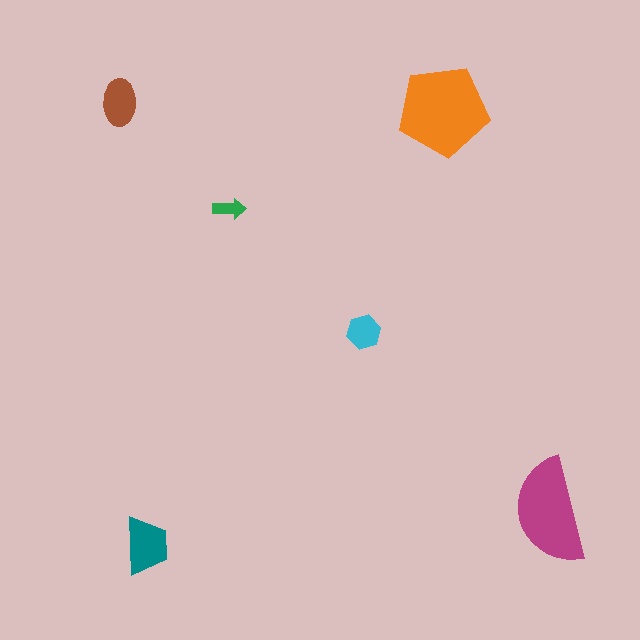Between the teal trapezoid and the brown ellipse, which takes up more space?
The teal trapezoid.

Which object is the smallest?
The green arrow.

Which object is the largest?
The orange pentagon.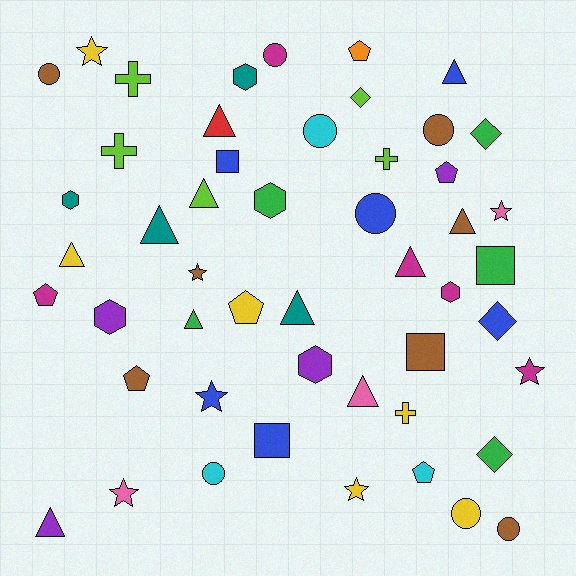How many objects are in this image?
There are 50 objects.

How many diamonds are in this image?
There are 4 diamonds.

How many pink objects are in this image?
There are 3 pink objects.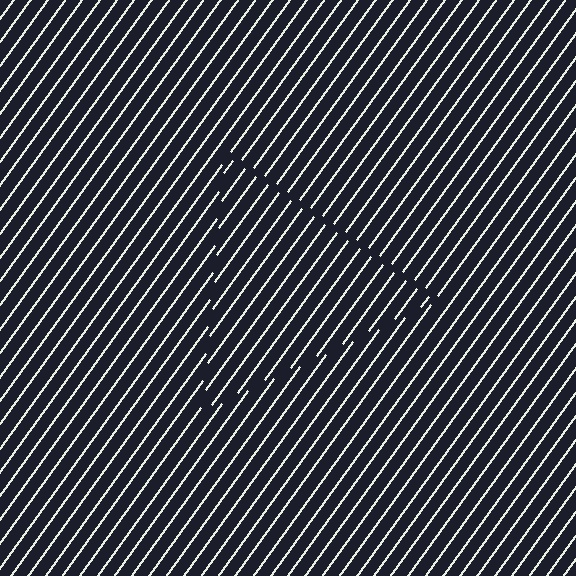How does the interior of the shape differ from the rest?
The interior of the shape contains the same grating, shifted by half a period — the contour is defined by the phase discontinuity where line-ends from the inner and outer gratings abut.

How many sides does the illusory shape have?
3 sides — the line-ends trace a triangle.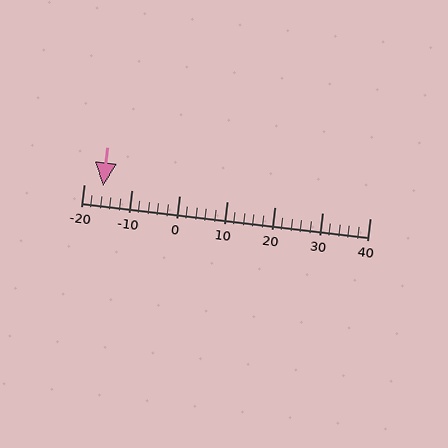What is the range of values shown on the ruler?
The ruler shows values from -20 to 40.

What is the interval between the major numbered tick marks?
The major tick marks are spaced 10 units apart.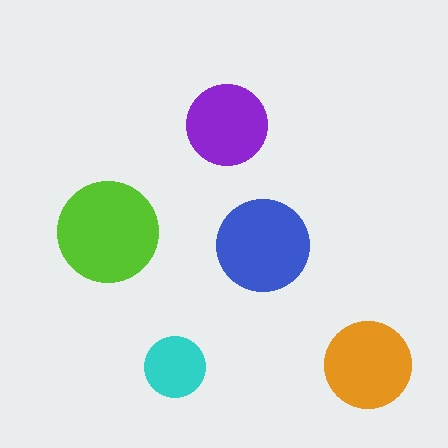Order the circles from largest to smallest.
the lime one, the blue one, the orange one, the purple one, the cyan one.